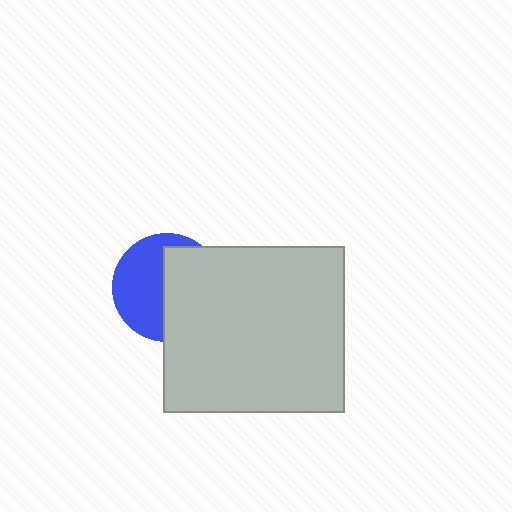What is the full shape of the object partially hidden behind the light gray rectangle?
The partially hidden object is a blue circle.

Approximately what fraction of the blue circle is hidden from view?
Roughly 50% of the blue circle is hidden behind the light gray rectangle.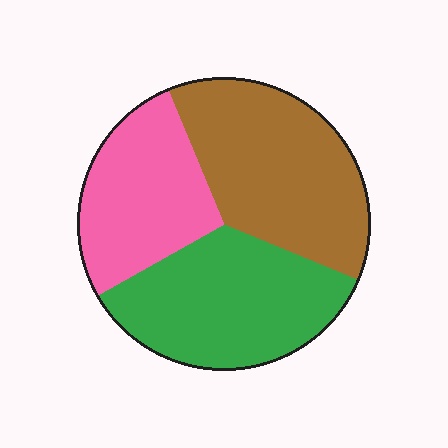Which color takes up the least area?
Pink, at roughly 25%.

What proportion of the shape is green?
Green takes up about one third (1/3) of the shape.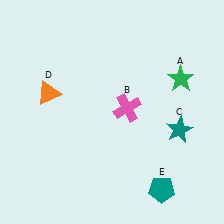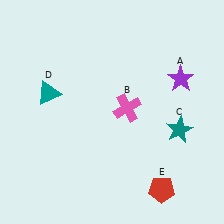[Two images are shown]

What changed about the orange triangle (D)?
In Image 1, D is orange. In Image 2, it changed to teal.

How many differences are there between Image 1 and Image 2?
There are 3 differences between the two images.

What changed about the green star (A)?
In Image 1, A is green. In Image 2, it changed to purple.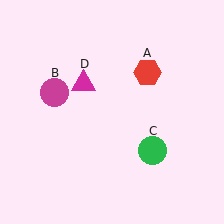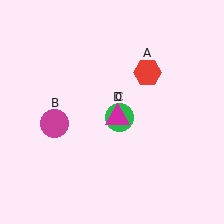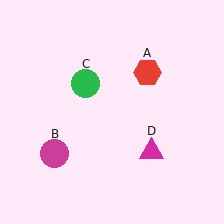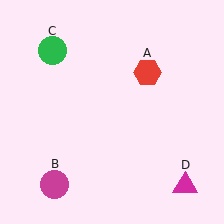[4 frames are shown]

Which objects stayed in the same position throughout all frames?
Red hexagon (object A) remained stationary.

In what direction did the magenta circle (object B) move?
The magenta circle (object B) moved down.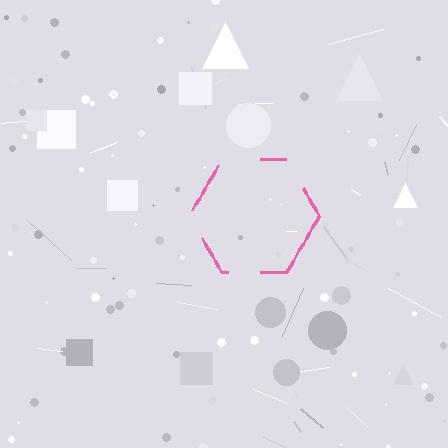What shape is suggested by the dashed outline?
The dashed outline suggests a hexagon.